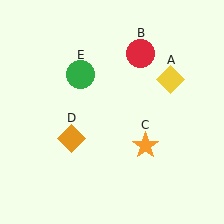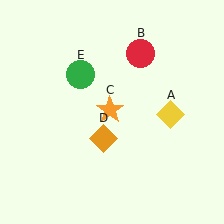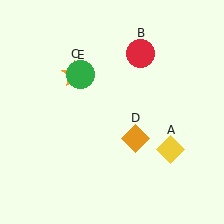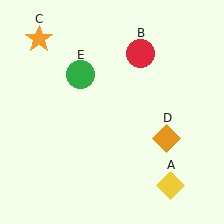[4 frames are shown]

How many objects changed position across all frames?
3 objects changed position: yellow diamond (object A), orange star (object C), orange diamond (object D).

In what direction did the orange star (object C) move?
The orange star (object C) moved up and to the left.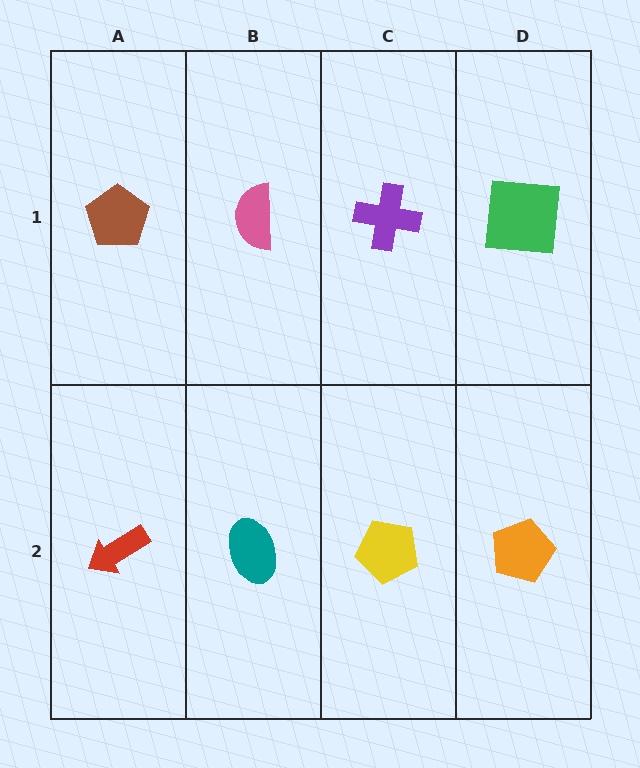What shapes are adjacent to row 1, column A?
A red arrow (row 2, column A), a pink semicircle (row 1, column B).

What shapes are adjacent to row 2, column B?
A pink semicircle (row 1, column B), a red arrow (row 2, column A), a yellow pentagon (row 2, column C).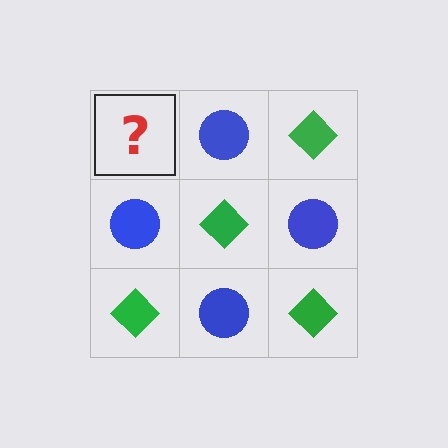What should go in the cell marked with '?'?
The missing cell should contain a green diamond.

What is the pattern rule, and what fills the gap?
The rule is that it alternates green diamond and blue circle in a checkerboard pattern. The gap should be filled with a green diamond.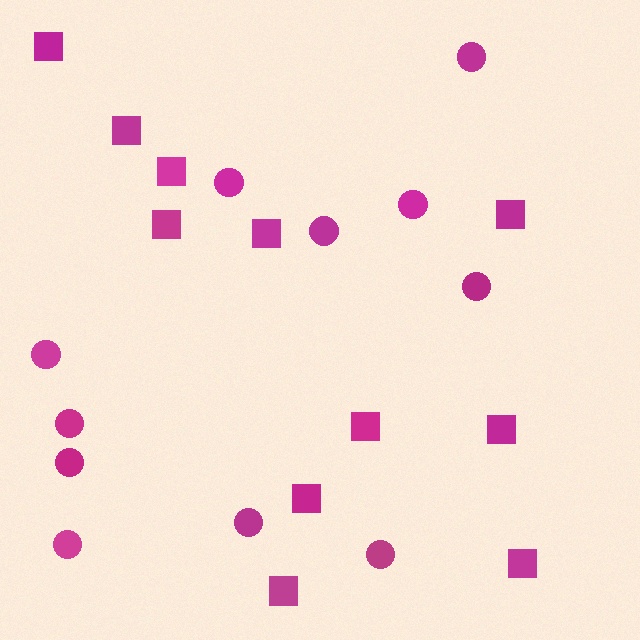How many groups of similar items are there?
There are 2 groups: one group of squares (11) and one group of circles (11).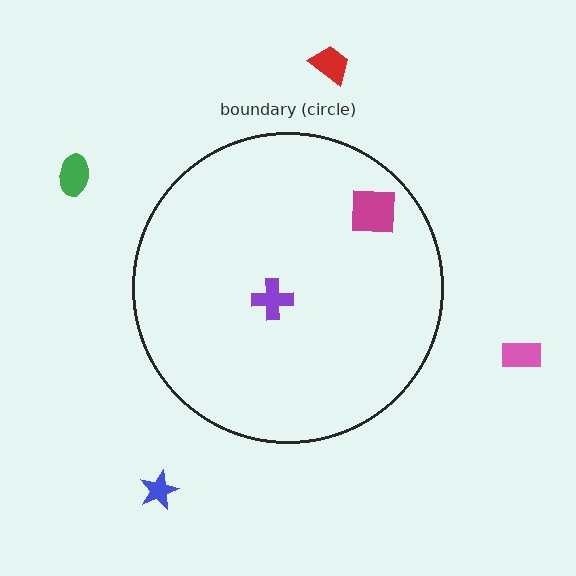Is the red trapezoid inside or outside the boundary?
Outside.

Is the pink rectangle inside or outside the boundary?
Outside.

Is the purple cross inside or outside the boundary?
Inside.